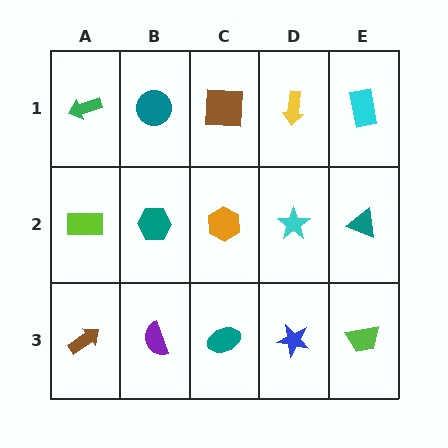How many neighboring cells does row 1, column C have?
3.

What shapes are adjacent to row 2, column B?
A teal circle (row 1, column B), a purple semicircle (row 3, column B), a lime rectangle (row 2, column A), an orange hexagon (row 2, column C).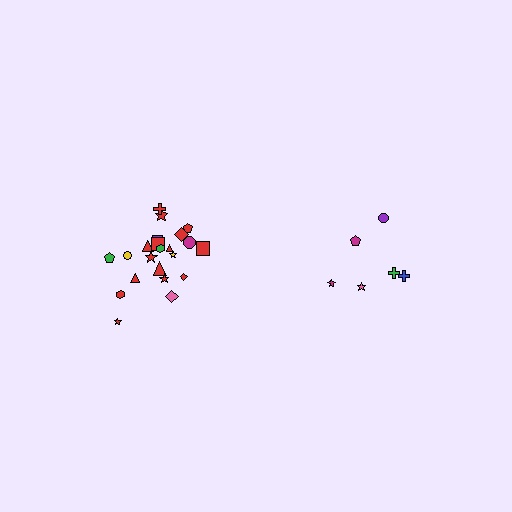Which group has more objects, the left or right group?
The left group.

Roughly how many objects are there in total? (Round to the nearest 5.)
Roughly 30 objects in total.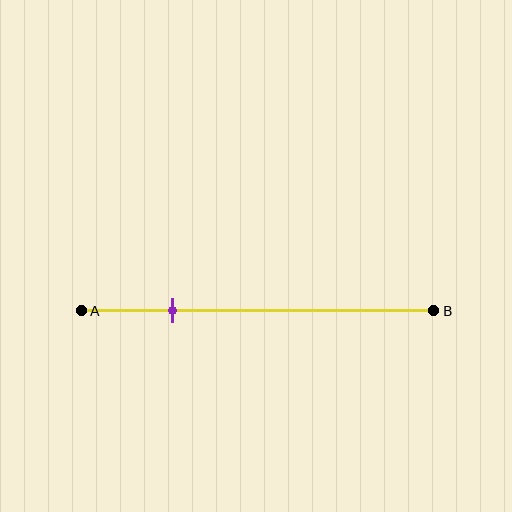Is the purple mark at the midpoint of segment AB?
No, the mark is at about 25% from A, not at the 50% midpoint.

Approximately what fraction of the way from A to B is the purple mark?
The purple mark is approximately 25% of the way from A to B.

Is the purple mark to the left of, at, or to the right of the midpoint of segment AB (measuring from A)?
The purple mark is to the left of the midpoint of segment AB.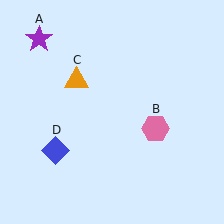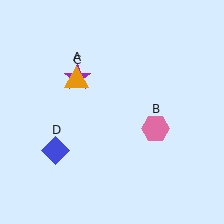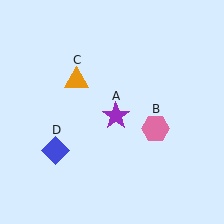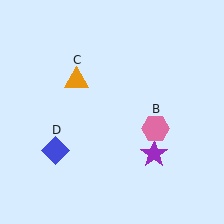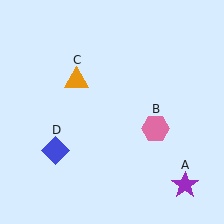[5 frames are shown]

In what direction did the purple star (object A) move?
The purple star (object A) moved down and to the right.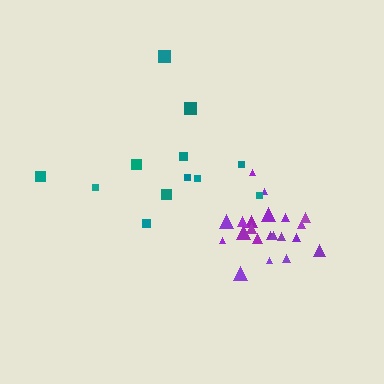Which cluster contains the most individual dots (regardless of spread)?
Purple (21).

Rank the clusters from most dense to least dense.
purple, teal.